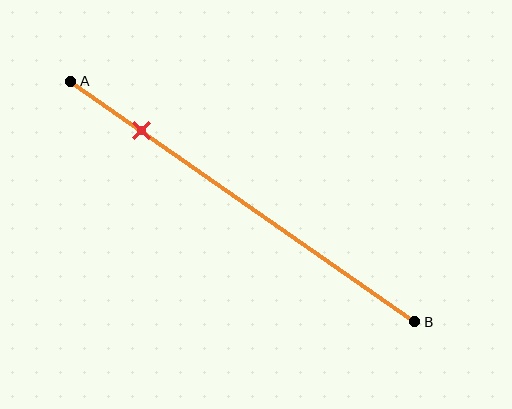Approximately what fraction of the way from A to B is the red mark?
The red mark is approximately 20% of the way from A to B.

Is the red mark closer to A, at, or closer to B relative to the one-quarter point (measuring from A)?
The red mark is closer to point A than the one-quarter point of segment AB.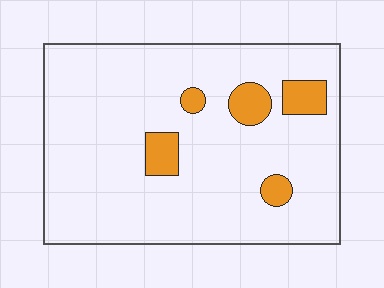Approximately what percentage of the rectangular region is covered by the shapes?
Approximately 10%.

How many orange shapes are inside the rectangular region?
5.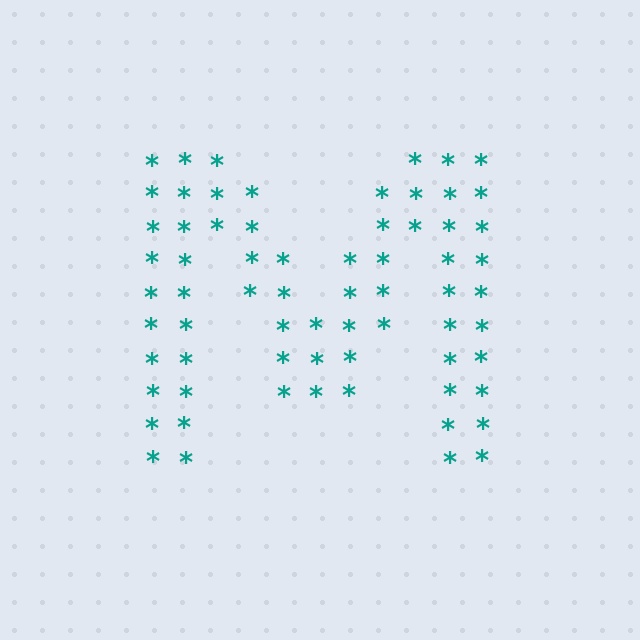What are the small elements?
The small elements are asterisks.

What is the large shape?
The large shape is the letter M.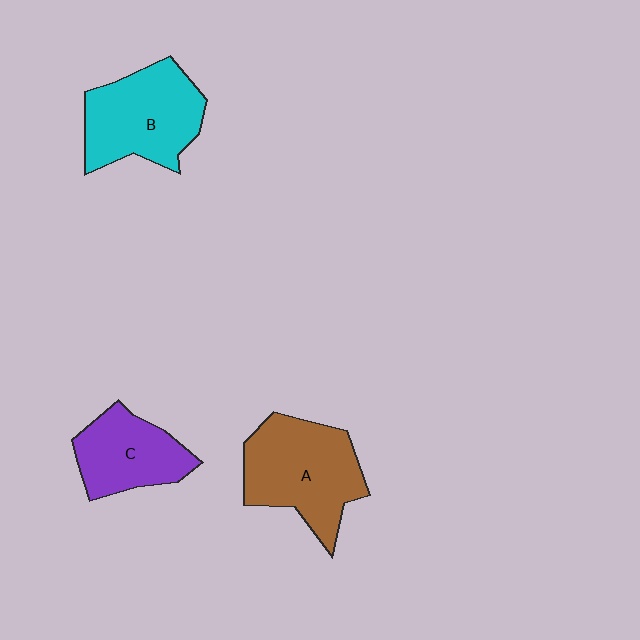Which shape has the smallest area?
Shape C (purple).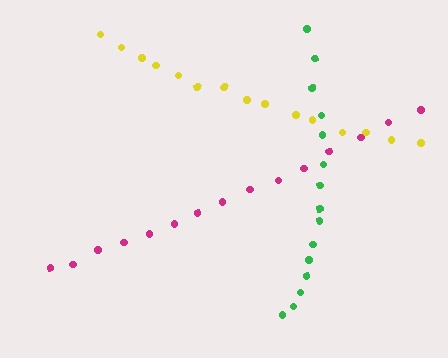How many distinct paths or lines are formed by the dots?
There are 3 distinct paths.